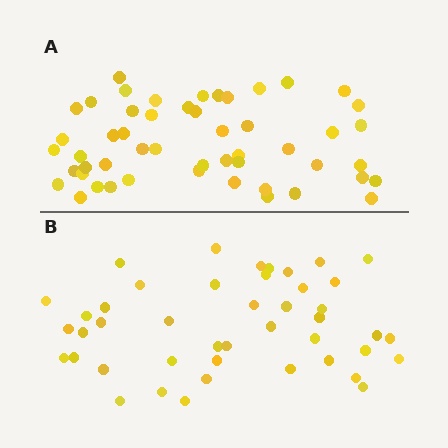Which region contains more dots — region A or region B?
Region A (the top region) has more dots.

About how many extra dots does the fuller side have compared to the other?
Region A has roughly 8 or so more dots than region B.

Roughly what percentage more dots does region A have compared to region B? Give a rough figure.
About 15% more.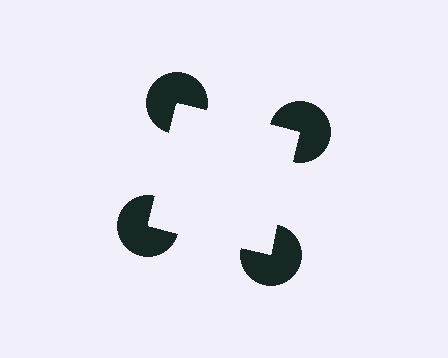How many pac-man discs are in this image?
There are 4 — one at each vertex of the illusory square.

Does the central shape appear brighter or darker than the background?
It typically appears slightly brighter than the background, even though no actual brightness change is drawn.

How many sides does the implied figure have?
4 sides.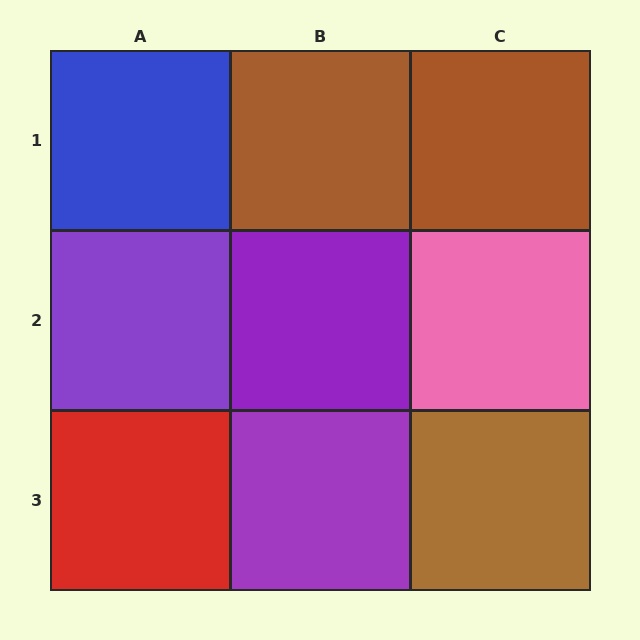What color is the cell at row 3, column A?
Red.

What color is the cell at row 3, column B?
Purple.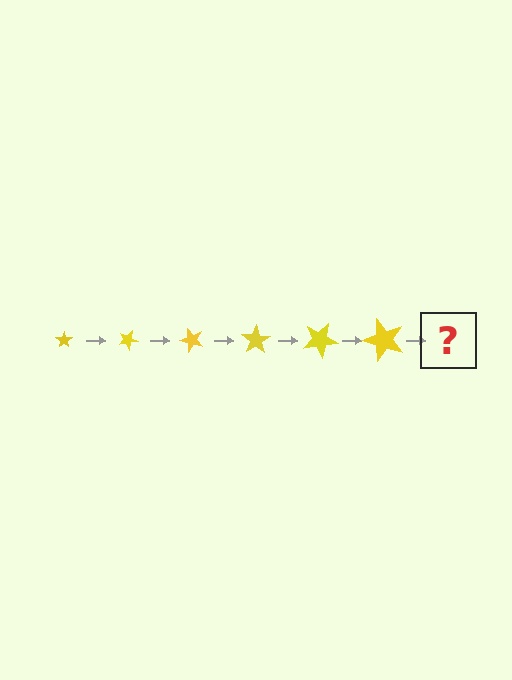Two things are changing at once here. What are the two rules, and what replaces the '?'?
The two rules are that the star grows larger each step and it rotates 25 degrees each step. The '?' should be a star, larger than the previous one and rotated 150 degrees from the start.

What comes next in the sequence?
The next element should be a star, larger than the previous one and rotated 150 degrees from the start.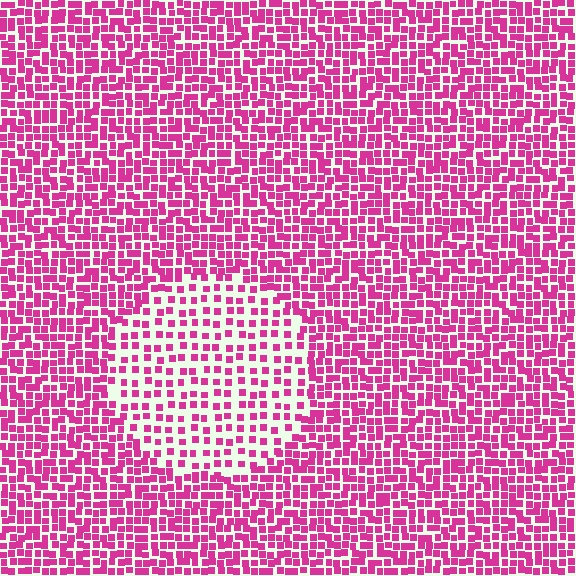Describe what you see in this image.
The image contains small magenta elements arranged at two different densities. A circle-shaped region is visible where the elements are less densely packed than the surrounding area.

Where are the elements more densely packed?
The elements are more densely packed outside the circle boundary.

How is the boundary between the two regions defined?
The boundary is defined by a change in element density (approximately 2.0x ratio). All elements are the same color, size, and shape.